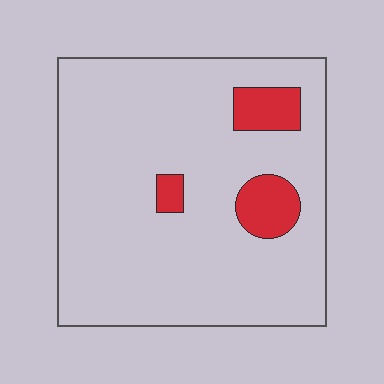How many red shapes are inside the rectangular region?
3.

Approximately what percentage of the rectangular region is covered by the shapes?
Approximately 10%.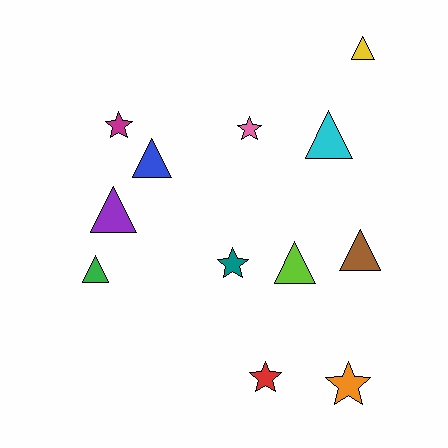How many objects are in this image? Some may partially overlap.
There are 12 objects.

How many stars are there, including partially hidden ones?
There are 5 stars.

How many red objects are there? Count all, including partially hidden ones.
There is 1 red object.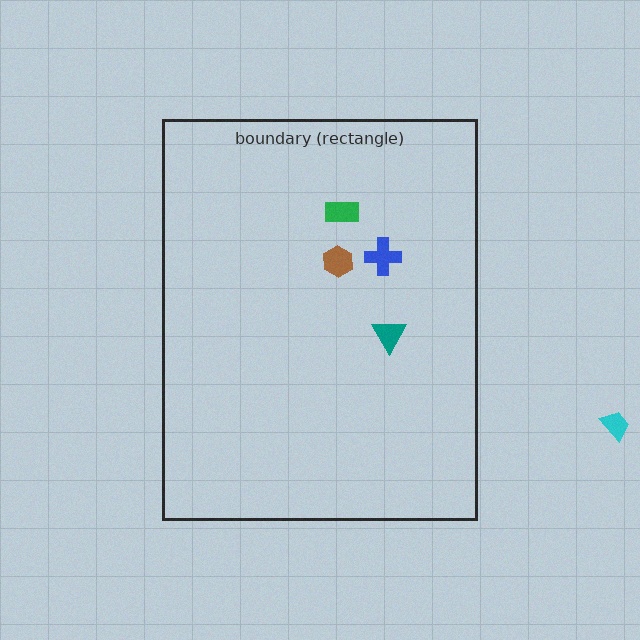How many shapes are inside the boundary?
4 inside, 1 outside.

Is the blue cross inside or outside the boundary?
Inside.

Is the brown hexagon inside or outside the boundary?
Inside.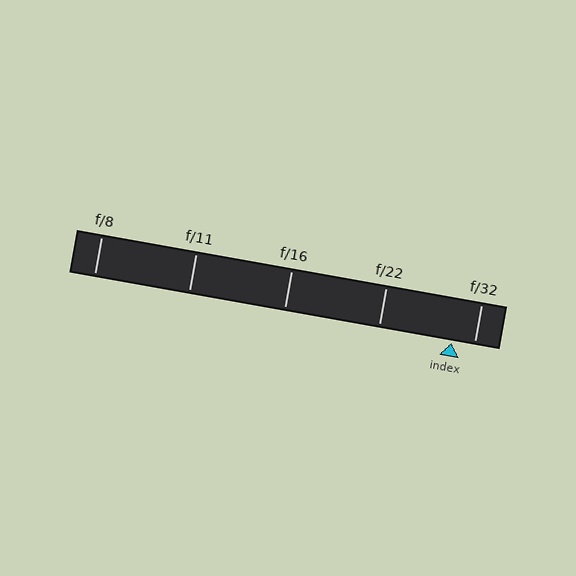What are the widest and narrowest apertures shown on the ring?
The widest aperture shown is f/8 and the narrowest is f/32.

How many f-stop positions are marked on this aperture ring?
There are 5 f-stop positions marked.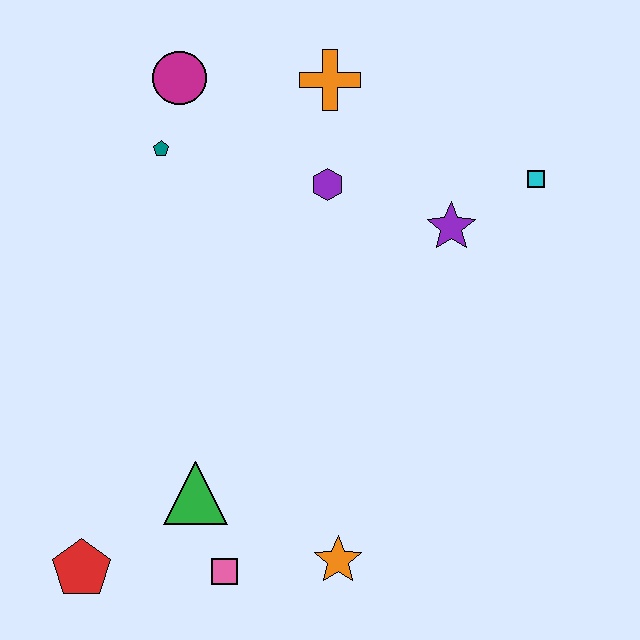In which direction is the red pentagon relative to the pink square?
The red pentagon is to the left of the pink square.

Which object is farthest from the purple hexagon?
The red pentagon is farthest from the purple hexagon.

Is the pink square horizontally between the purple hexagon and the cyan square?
No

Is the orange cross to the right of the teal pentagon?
Yes